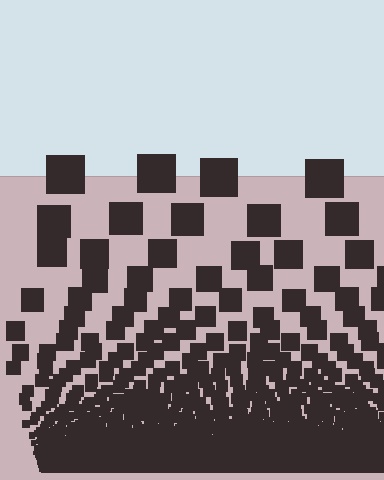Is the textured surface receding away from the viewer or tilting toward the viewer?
The surface appears to tilt toward the viewer. Texture elements get larger and sparser toward the top.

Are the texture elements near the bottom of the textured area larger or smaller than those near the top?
Smaller. The gradient is inverted — elements near the bottom are smaller and denser.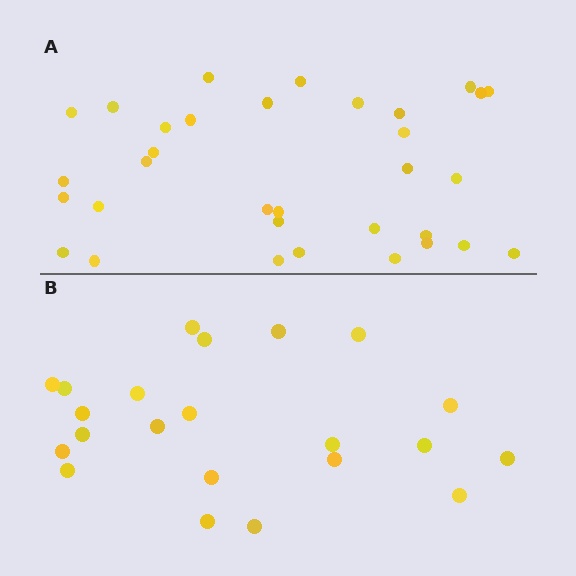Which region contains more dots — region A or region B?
Region A (the top region) has more dots.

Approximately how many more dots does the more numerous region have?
Region A has roughly 12 or so more dots than region B.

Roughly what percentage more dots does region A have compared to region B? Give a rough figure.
About 50% more.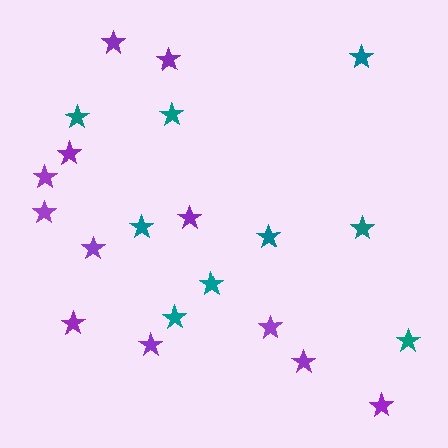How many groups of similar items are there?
There are 2 groups: one group of purple stars (12) and one group of teal stars (9).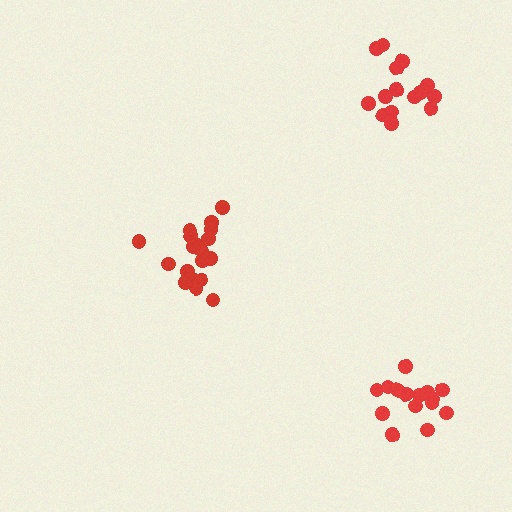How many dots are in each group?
Group 1: 17 dots, Group 2: 16 dots, Group 3: 19 dots (52 total).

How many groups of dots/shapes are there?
There are 3 groups.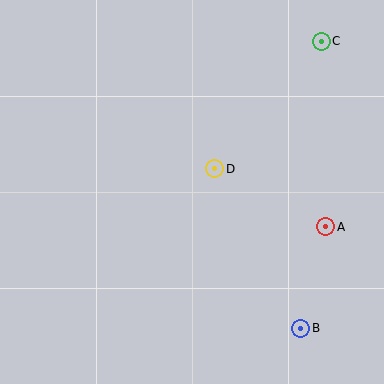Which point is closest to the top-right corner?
Point C is closest to the top-right corner.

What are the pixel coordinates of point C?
Point C is at (321, 41).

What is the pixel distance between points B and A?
The distance between B and A is 105 pixels.